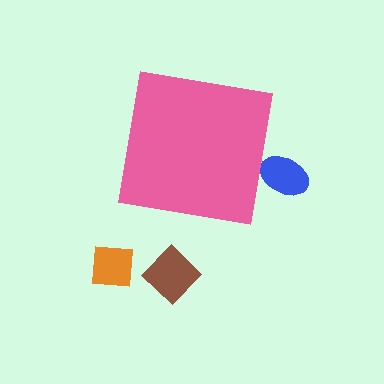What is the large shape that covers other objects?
A pink square.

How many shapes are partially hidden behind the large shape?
1 shape is partially hidden.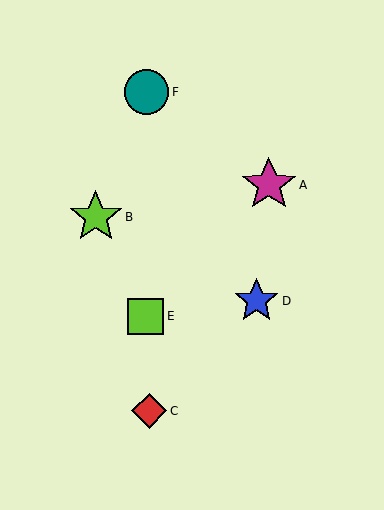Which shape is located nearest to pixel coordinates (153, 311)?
The lime square (labeled E) at (146, 316) is nearest to that location.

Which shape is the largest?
The magenta star (labeled A) is the largest.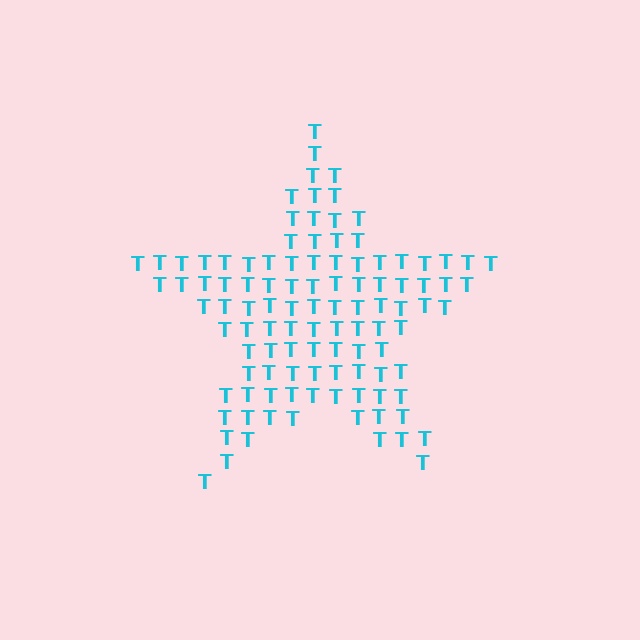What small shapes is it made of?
It is made of small letter T's.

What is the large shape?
The large shape is a star.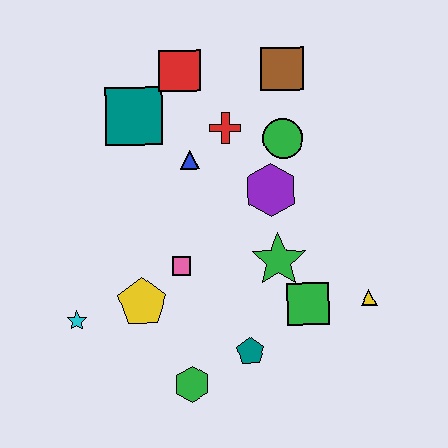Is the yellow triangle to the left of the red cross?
No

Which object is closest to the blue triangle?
The red cross is closest to the blue triangle.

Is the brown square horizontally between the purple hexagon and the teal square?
No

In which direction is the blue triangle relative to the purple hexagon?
The blue triangle is to the left of the purple hexagon.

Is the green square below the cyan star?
No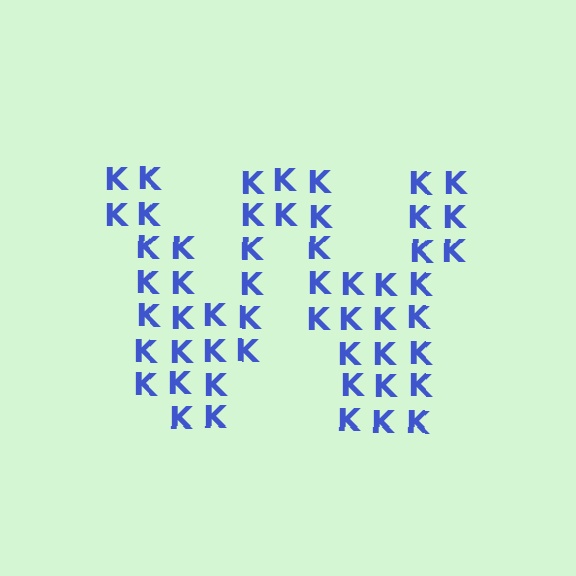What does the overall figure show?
The overall figure shows the letter W.